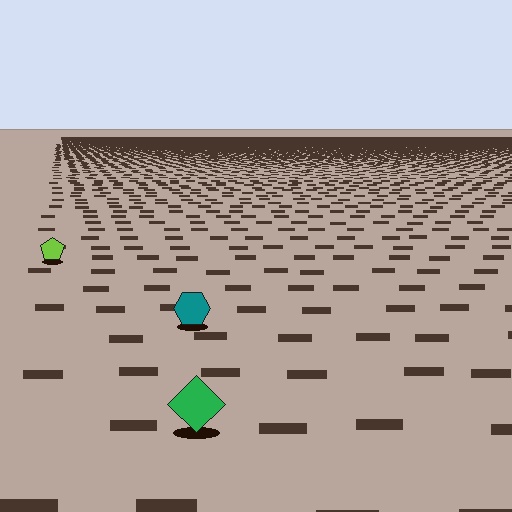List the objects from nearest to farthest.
From nearest to farthest: the green diamond, the teal hexagon, the lime pentagon.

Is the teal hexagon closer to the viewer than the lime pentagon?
Yes. The teal hexagon is closer — you can tell from the texture gradient: the ground texture is coarser near it.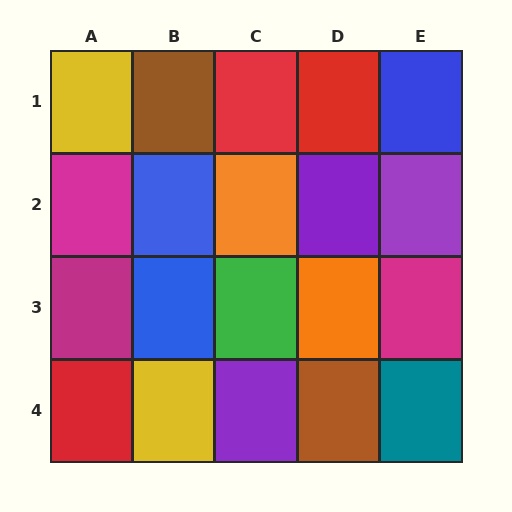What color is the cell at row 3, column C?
Green.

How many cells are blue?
3 cells are blue.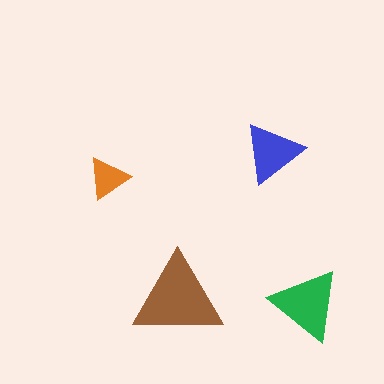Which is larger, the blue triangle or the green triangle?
The green one.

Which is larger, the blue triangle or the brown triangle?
The brown one.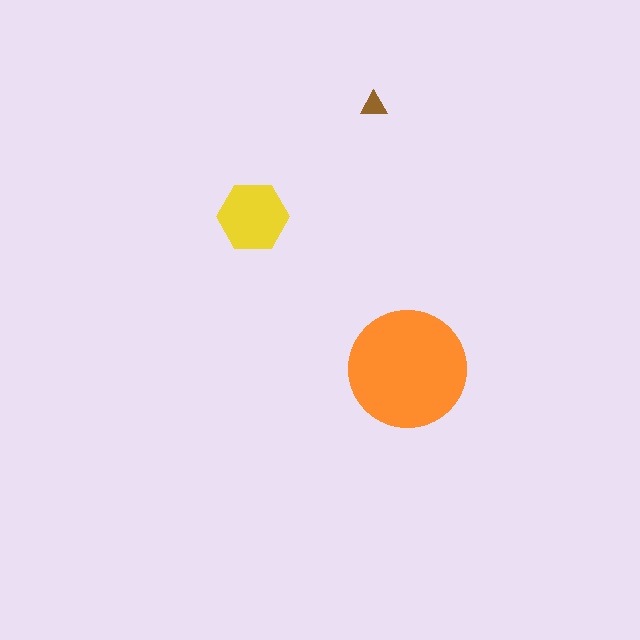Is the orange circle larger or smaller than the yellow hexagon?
Larger.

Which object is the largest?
The orange circle.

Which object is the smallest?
The brown triangle.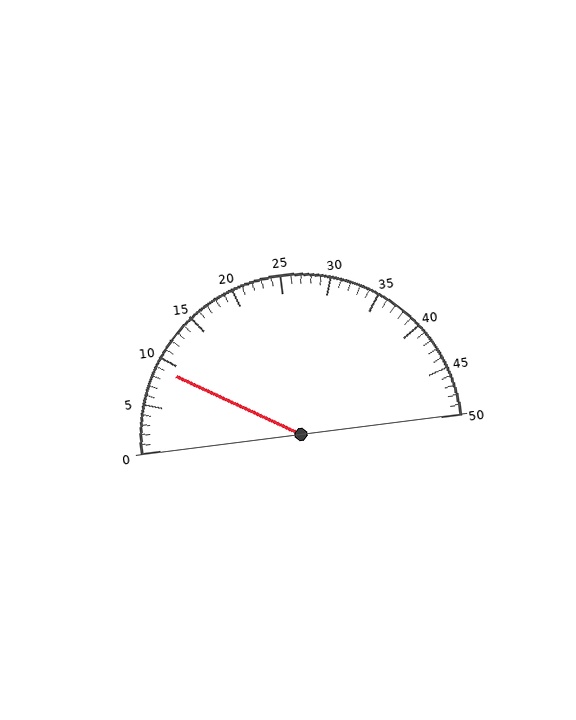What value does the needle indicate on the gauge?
The needle indicates approximately 9.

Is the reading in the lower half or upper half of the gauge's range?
The reading is in the lower half of the range (0 to 50).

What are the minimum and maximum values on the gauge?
The gauge ranges from 0 to 50.